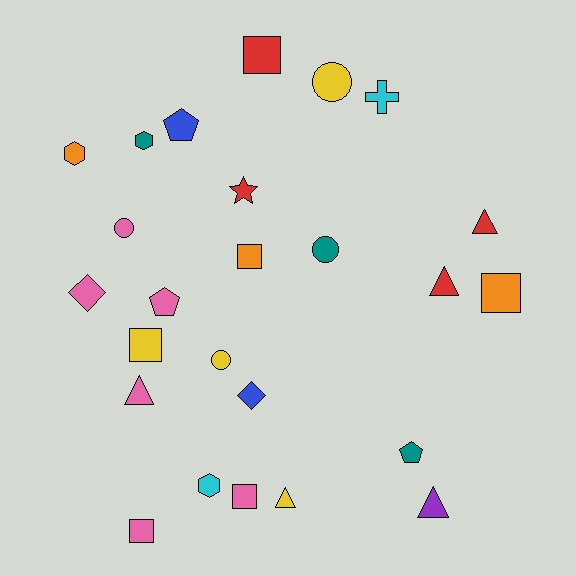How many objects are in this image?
There are 25 objects.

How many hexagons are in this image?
There are 3 hexagons.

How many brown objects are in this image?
There are no brown objects.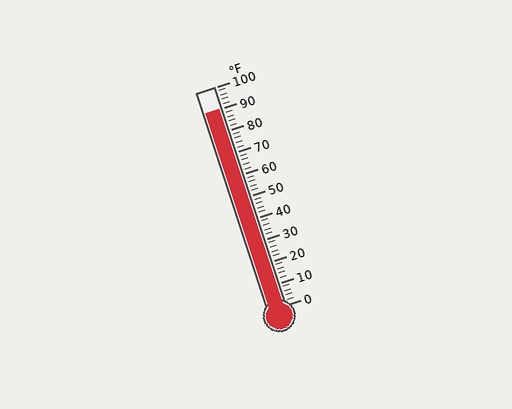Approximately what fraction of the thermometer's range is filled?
The thermometer is filled to approximately 90% of its range.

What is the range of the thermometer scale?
The thermometer scale ranges from 0°F to 100°F.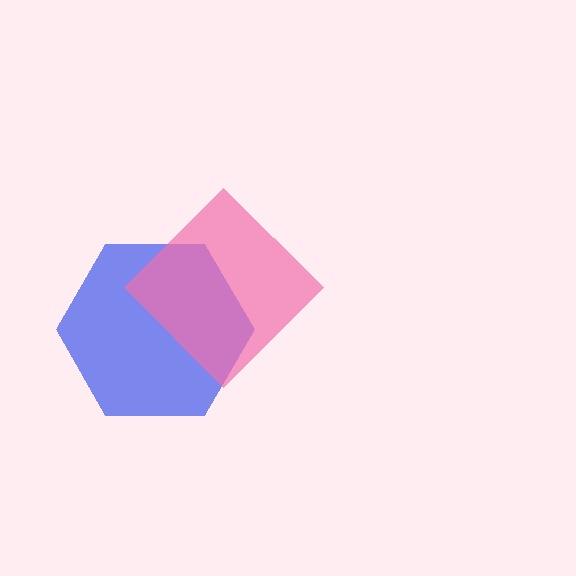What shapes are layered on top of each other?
The layered shapes are: a blue hexagon, a pink diamond.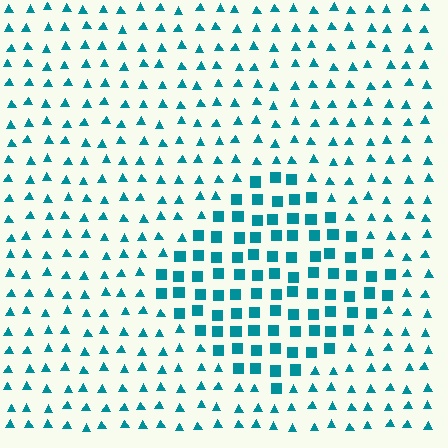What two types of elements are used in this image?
The image uses squares inside the diamond region and triangles outside it.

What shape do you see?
I see a diamond.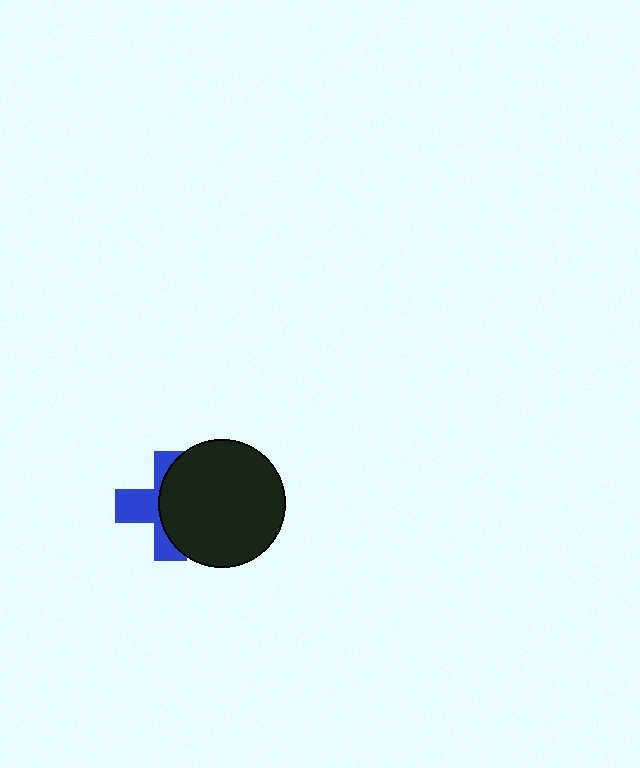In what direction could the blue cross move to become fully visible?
The blue cross could move left. That would shift it out from behind the black circle entirely.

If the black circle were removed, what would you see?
You would see the complete blue cross.